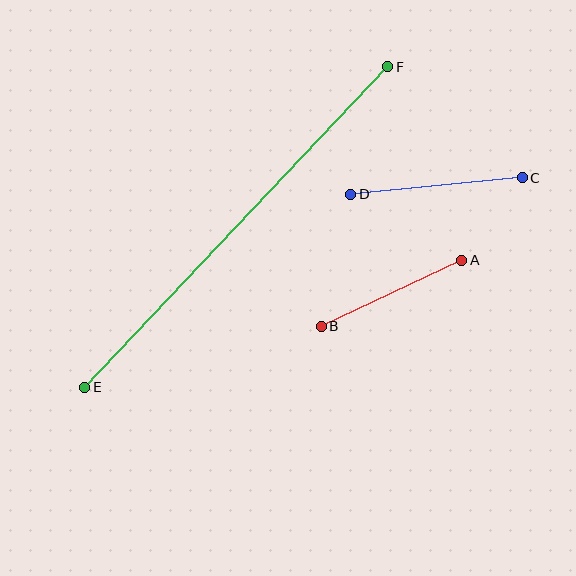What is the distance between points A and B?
The distance is approximately 155 pixels.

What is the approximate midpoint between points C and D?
The midpoint is at approximately (436, 186) pixels.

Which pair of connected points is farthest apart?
Points E and F are farthest apart.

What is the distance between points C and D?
The distance is approximately 172 pixels.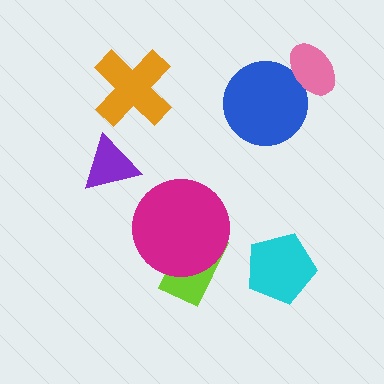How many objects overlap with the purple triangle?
0 objects overlap with the purple triangle.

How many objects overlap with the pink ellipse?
1 object overlaps with the pink ellipse.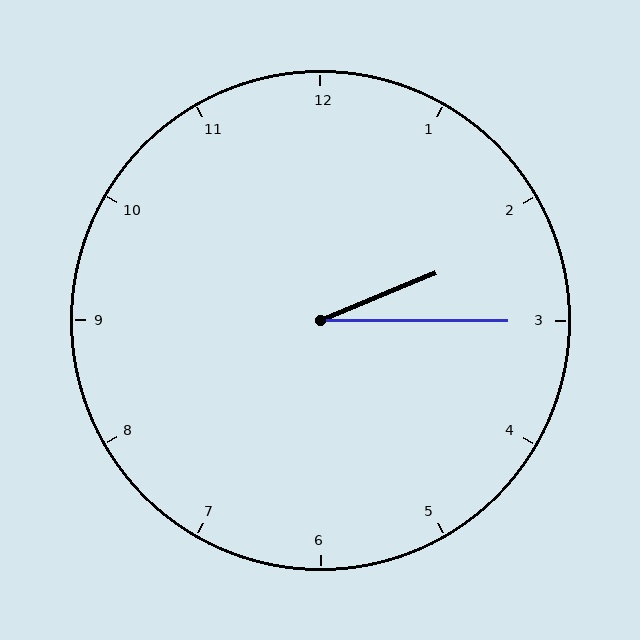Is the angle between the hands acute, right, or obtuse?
It is acute.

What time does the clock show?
2:15.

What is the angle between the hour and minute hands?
Approximately 22 degrees.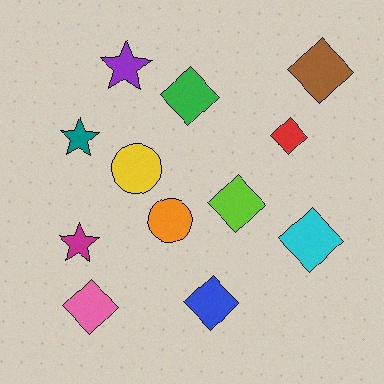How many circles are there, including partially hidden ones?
There are 2 circles.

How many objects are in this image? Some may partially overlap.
There are 12 objects.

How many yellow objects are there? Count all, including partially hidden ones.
There is 1 yellow object.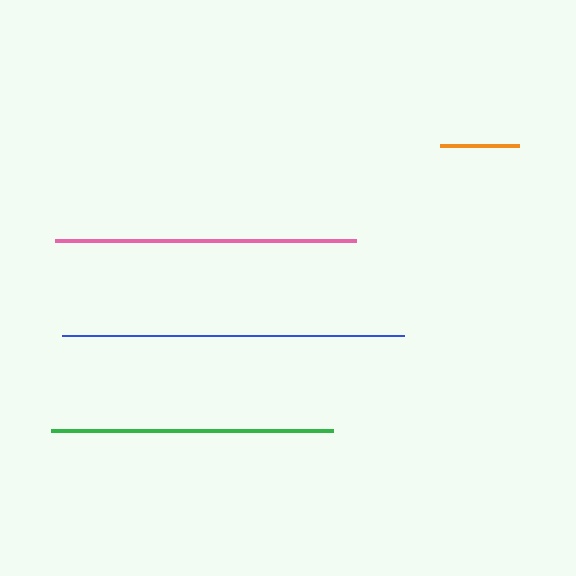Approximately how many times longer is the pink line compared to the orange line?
The pink line is approximately 3.8 times the length of the orange line.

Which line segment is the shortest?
The orange line is the shortest at approximately 79 pixels.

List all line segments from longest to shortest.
From longest to shortest: blue, pink, green, orange.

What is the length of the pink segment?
The pink segment is approximately 301 pixels long.